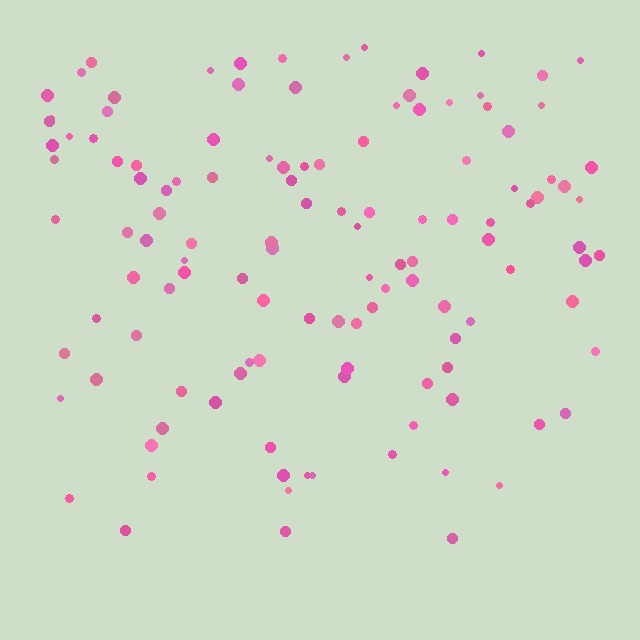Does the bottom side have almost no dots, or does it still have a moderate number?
Still a moderate number, just noticeably fewer than the top.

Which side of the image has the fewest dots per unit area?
The bottom.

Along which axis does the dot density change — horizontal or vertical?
Vertical.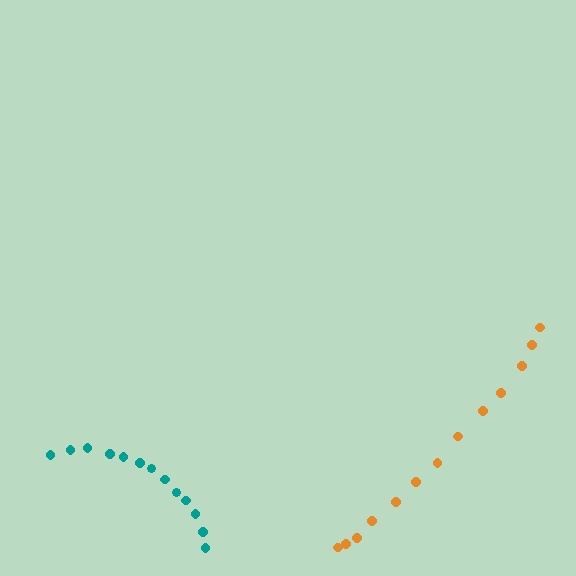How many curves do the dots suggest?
There are 2 distinct paths.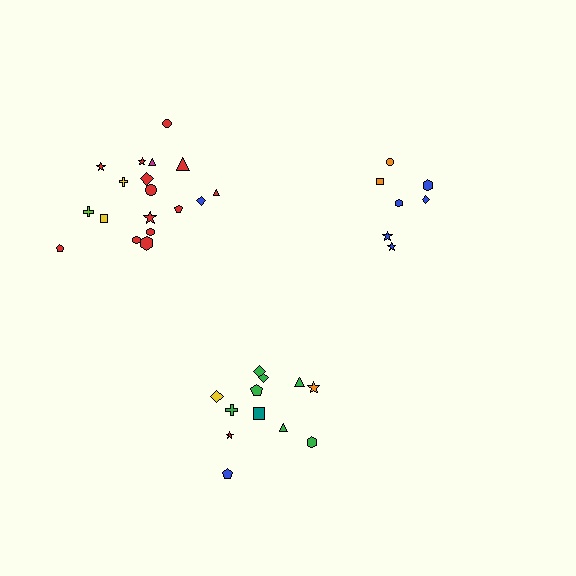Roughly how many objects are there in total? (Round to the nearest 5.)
Roughly 35 objects in total.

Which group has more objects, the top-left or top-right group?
The top-left group.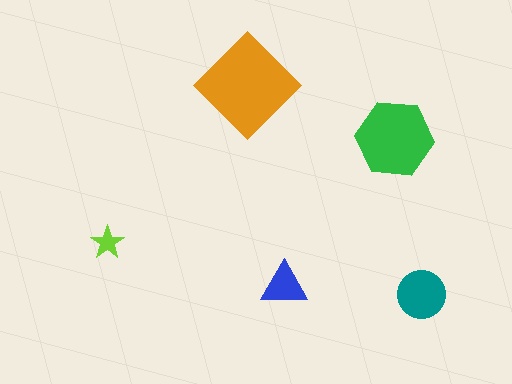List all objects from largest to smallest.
The orange diamond, the green hexagon, the teal circle, the blue triangle, the lime star.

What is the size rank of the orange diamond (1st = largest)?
1st.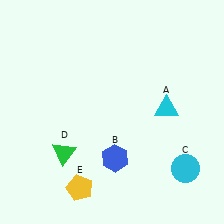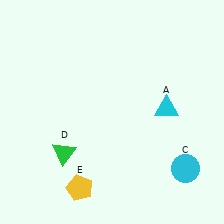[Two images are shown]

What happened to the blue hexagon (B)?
The blue hexagon (B) was removed in Image 2. It was in the bottom-right area of Image 1.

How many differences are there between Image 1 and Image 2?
There is 1 difference between the two images.